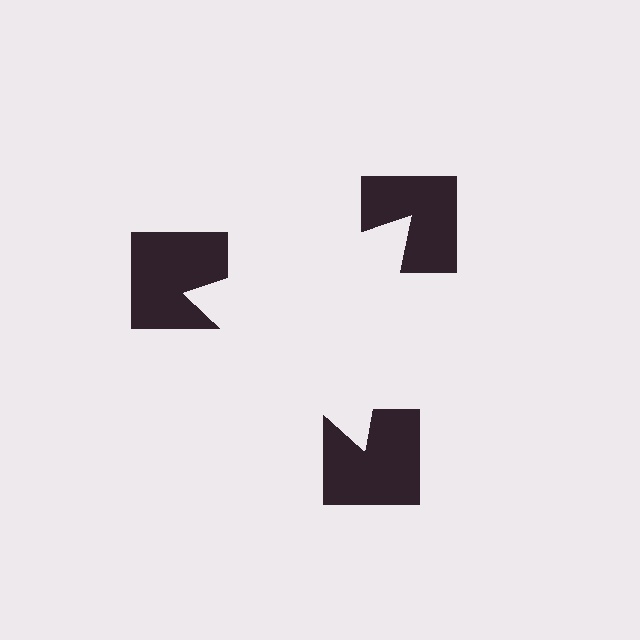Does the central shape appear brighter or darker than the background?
It typically appears slightly brighter than the background, even though no actual brightness change is drawn.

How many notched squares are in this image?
There are 3 — one at each vertex of the illusory triangle.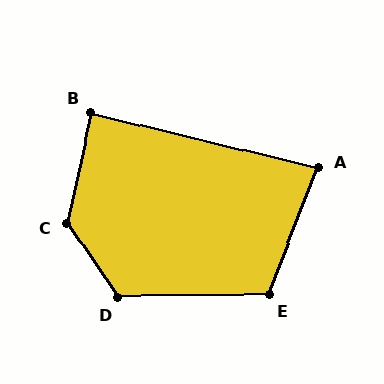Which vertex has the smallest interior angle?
A, at approximately 83 degrees.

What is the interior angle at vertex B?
Approximately 88 degrees (approximately right).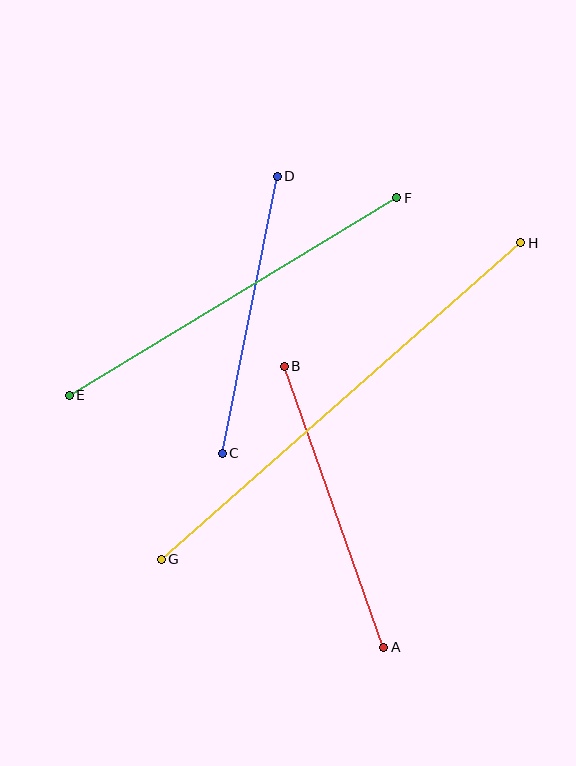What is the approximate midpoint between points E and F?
The midpoint is at approximately (233, 297) pixels.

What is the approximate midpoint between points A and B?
The midpoint is at approximately (334, 507) pixels.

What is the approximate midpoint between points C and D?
The midpoint is at approximately (250, 315) pixels.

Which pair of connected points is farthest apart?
Points G and H are farthest apart.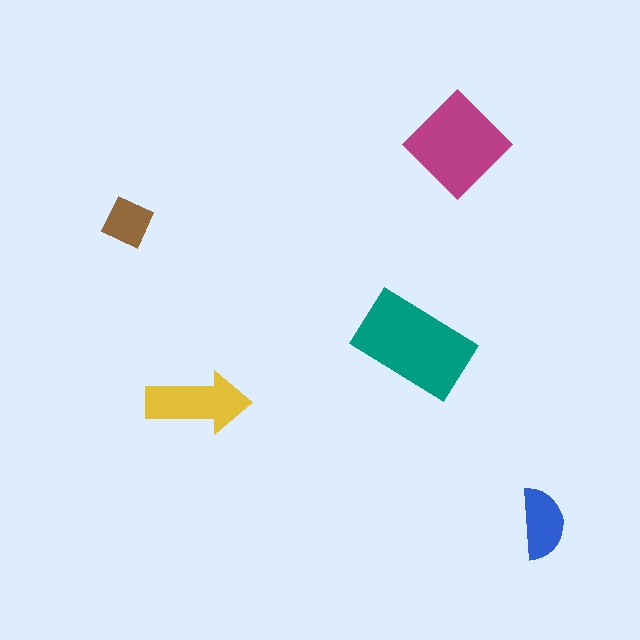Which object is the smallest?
The brown square.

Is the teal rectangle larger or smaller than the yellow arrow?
Larger.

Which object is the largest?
The teal rectangle.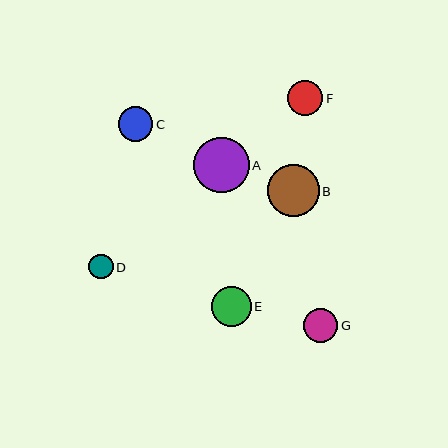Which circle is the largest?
Circle A is the largest with a size of approximately 55 pixels.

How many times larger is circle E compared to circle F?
Circle E is approximately 1.1 times the size of circle F.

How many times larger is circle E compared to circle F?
Circle E is approximately 1.1 times the size of circle F.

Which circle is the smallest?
Circle D is the smallest with a size of approximately 25 pixels.